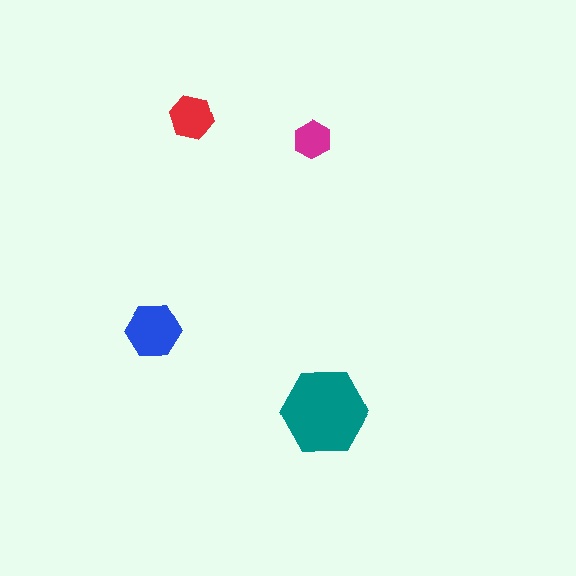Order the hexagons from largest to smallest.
the teal one, the blue one, the red one, the magenta one.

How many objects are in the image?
There are 4 objects in the image.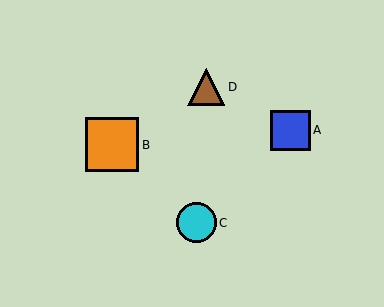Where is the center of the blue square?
The center of the blue square is at (290, 130).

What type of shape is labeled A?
Shape A is a blue square.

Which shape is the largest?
The orange square (labeled B) is the largest.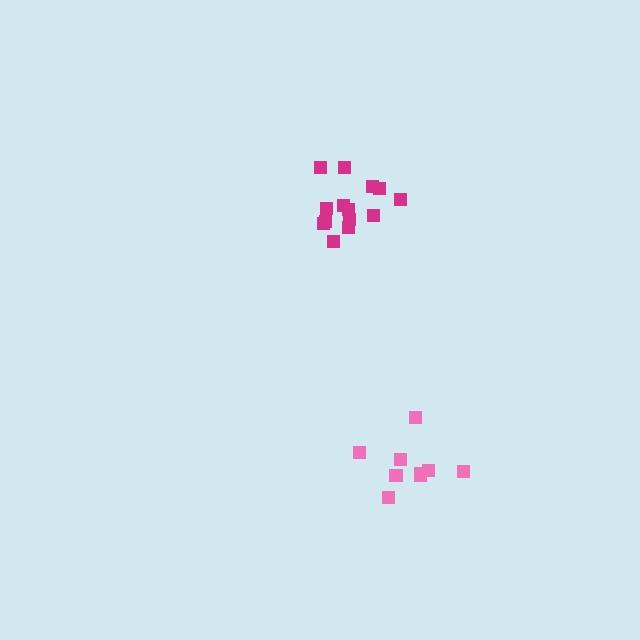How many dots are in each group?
Group 1: 10 dots, Group 2: 14 dots (24 total).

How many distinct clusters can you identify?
There are 2 distinct clusters.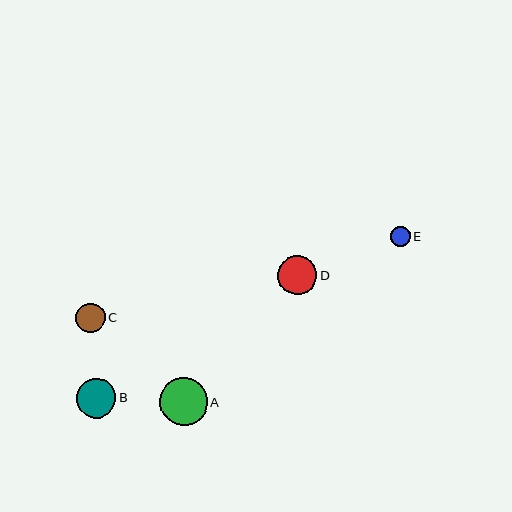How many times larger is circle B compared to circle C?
Circle B is approximately 1.3 times the size of circle C.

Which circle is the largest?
Circle A is the largest with a size of approximately 48 pixels.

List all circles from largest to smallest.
From largest to smallest: A, B, D, C, E.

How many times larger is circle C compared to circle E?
Circle C is approximately 1.4 times the size of circle E.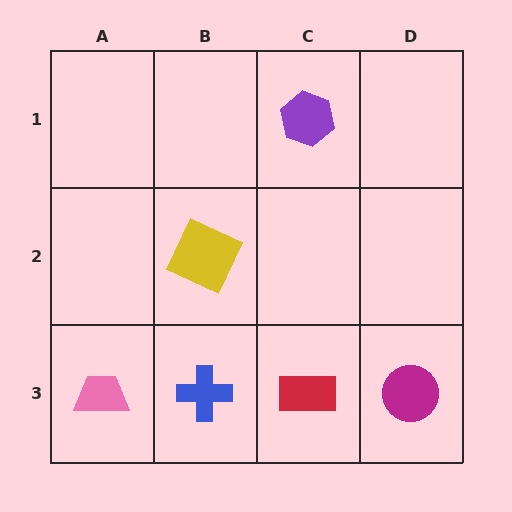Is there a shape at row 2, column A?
No, that cell is empty.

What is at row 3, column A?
A pink trapezoid.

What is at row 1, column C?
A purple hexagon.